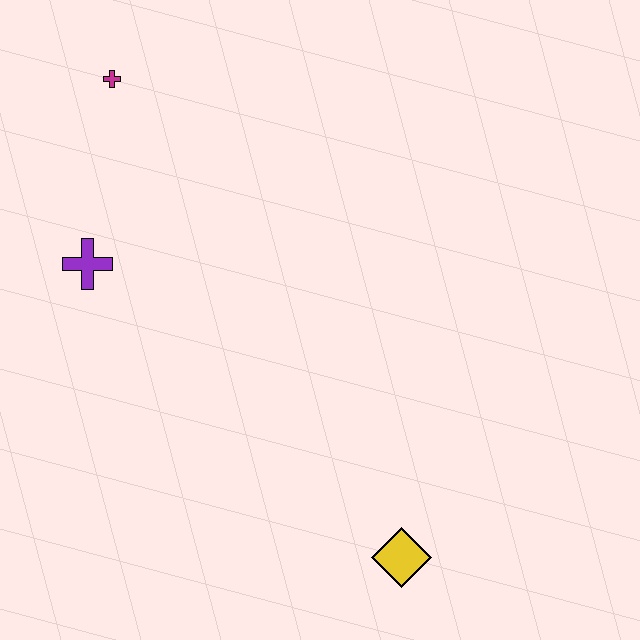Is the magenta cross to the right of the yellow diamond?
No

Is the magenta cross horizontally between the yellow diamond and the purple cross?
Yes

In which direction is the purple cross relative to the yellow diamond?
The purple cross is to the left of the yellow diamond.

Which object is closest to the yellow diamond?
The purple cross is closest to the yellow diamond.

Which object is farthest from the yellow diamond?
The magenta cross is farthest from the yellow diamond.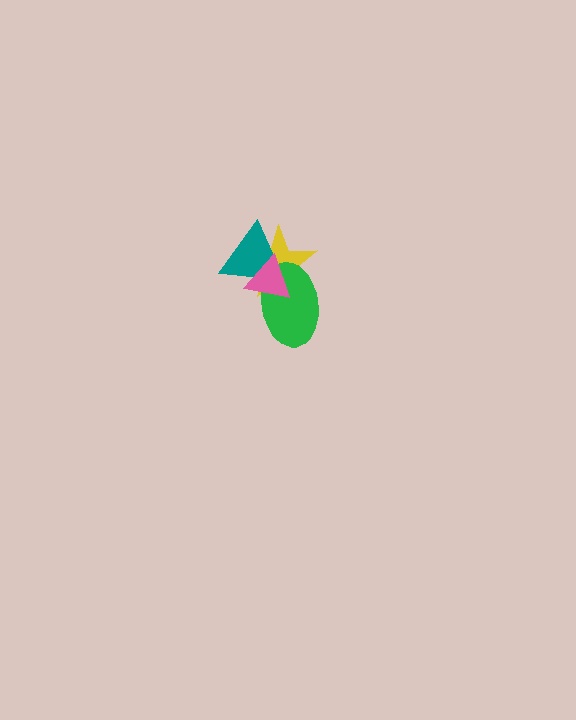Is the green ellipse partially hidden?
Yes, it is partially covered by another shape.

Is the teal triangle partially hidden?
Yes, it is partially covered by another shape.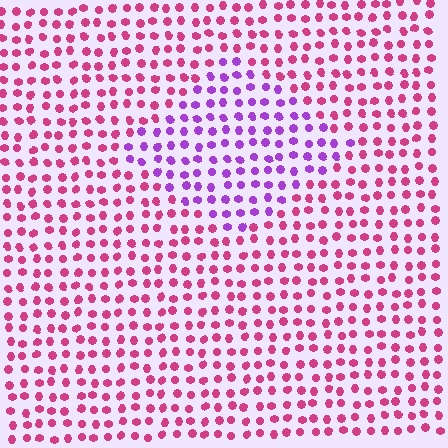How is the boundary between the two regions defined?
The boundary is defined purely by a slight shift in hue (about 48 degrees). Spacing, size, and orientation are identical on both sides.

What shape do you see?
I see a diamond.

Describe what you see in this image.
The image is filled with small magenta elements in a uniform arrangement. A diamond-shaped region is visible where the elements are tinted to a slightly different hue, forming a subtle color boundary.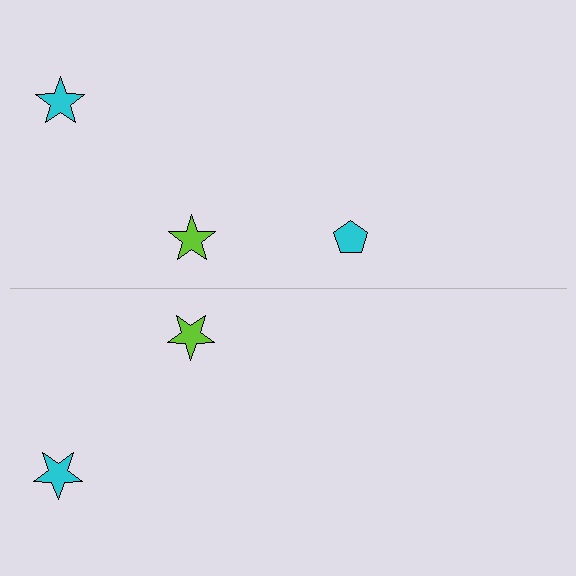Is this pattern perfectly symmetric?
No, the pattern is not perfectly symmetric. A cyan pentagon is missing from the bottom side.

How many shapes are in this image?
There are 5 shapes in this image.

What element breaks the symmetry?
A cyan pentagon is missing from the bottom side.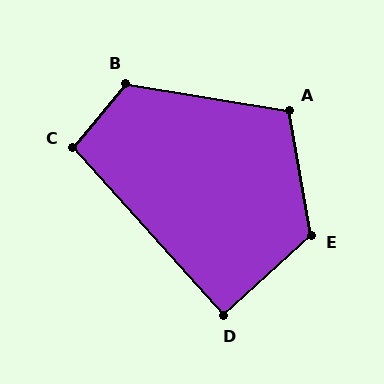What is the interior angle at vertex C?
Approximately 98 degrees (obtuse).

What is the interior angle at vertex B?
Approximately 120 degrees (obtuse).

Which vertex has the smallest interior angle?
D, at approximately 90 degrees.